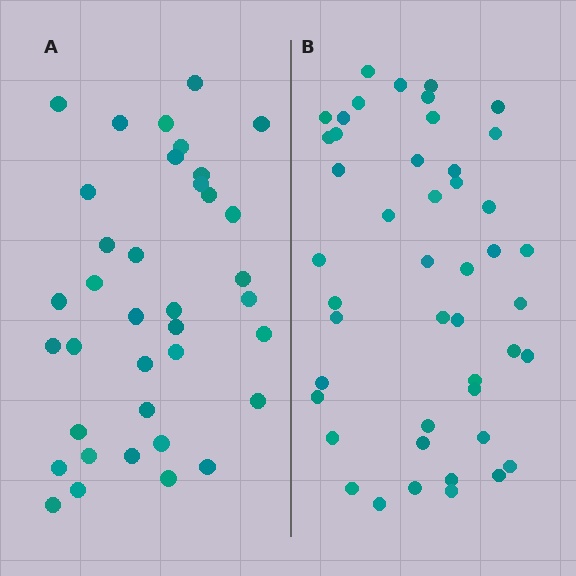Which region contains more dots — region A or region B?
Region B (the right region) has more dots.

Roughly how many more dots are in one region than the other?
Region B has roughly 8 or so more dots than region A.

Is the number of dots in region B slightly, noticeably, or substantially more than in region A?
Region B has only slightly more — the two regions are fairly close. The ratio is roughly 1.2 to 1.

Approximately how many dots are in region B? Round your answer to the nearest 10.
About 50 dots. (The exact count is 46, which rounds to 50.)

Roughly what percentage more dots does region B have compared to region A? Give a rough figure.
About 25% more.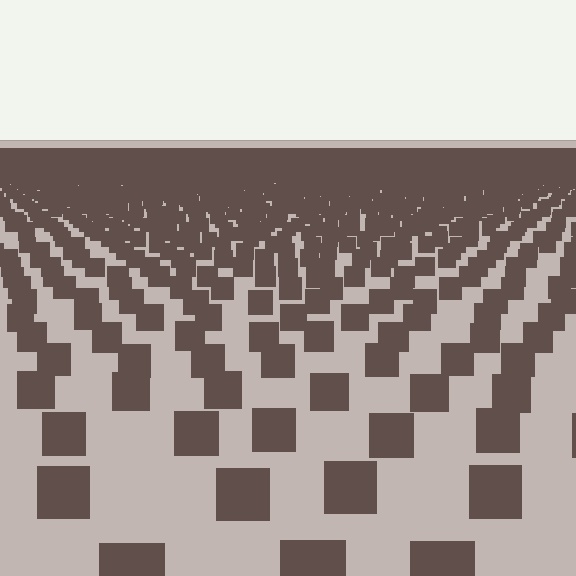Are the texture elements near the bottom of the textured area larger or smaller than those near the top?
Larger. Near the bottom, elements are closer to the viewer and appear at a bigger on-screen size.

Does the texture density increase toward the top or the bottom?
Density increases toward the top.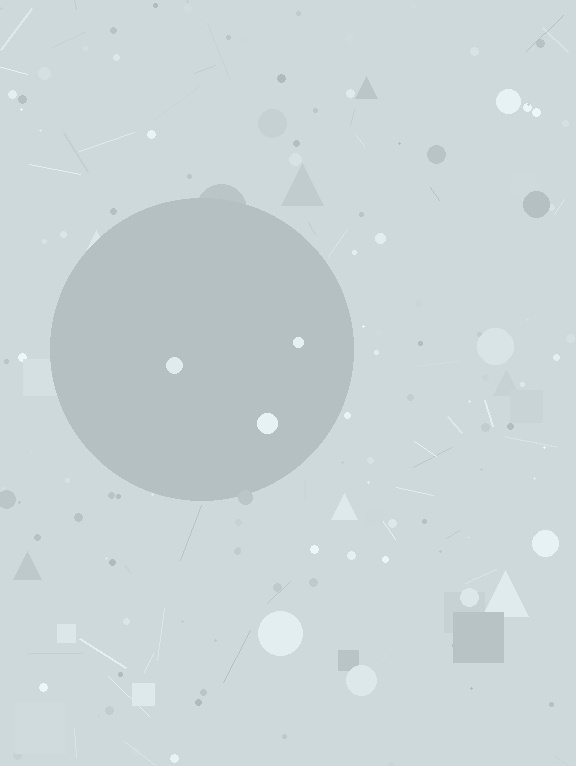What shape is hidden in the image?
A circle is hidden in the image.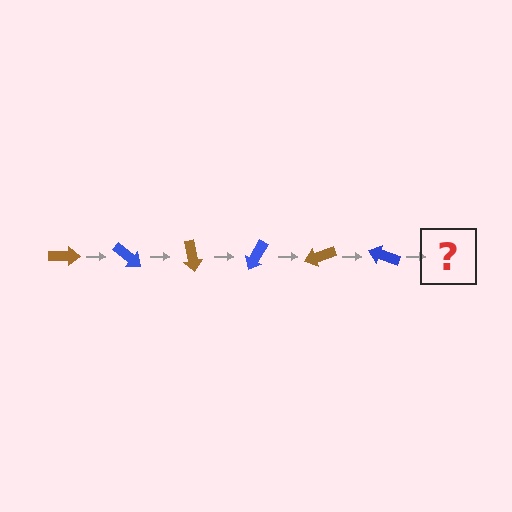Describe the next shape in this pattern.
It should be a brown arrow, rotated 240 degrees from the start.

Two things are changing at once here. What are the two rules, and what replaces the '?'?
The two rules are that it rotates 40 degrees each step and the color cycles through brown and blue. The '?' should be a brown arrow, rotated 240 degrees from the start.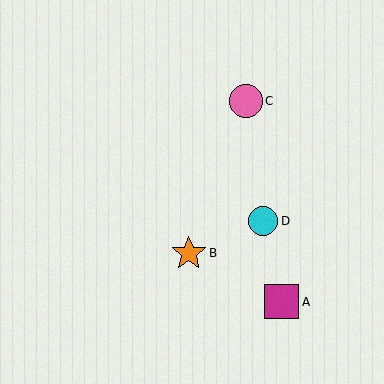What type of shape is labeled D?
Shape D is a cyan circle.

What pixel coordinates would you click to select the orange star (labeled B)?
Click at (189, 253) to select the orange star B.